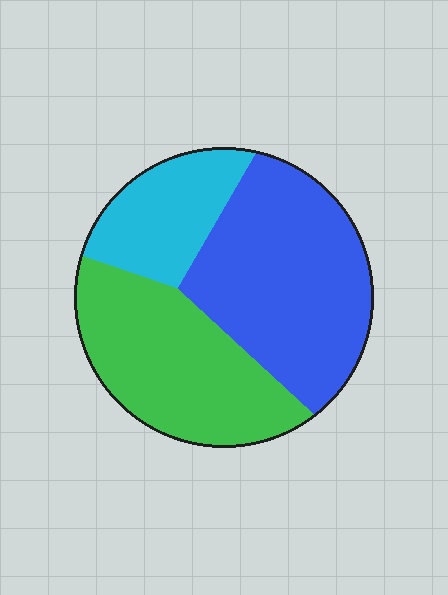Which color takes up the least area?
Cyan, at roughly 20%.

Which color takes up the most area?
Blue, at roughly 45%.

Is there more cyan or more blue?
Blue.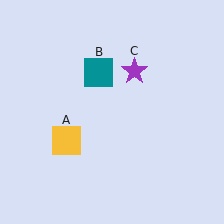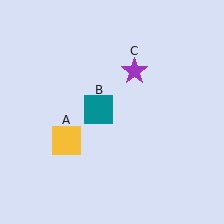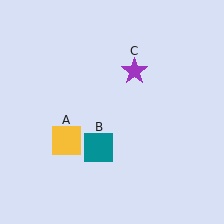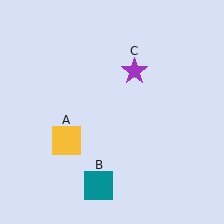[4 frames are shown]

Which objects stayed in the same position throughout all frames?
Yellow square (object A) and purple star (object C) remained stationary.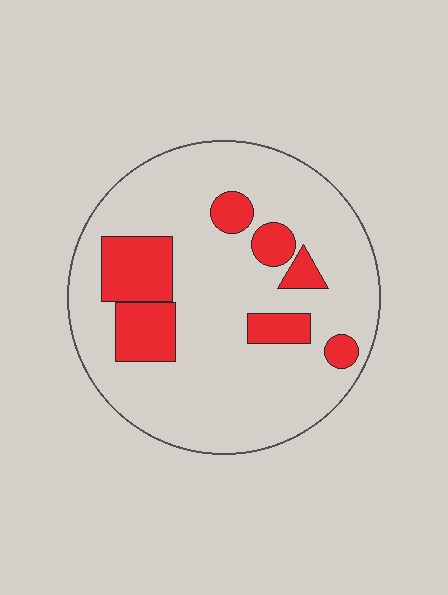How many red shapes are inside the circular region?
7.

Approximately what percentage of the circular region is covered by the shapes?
Approximately 20%.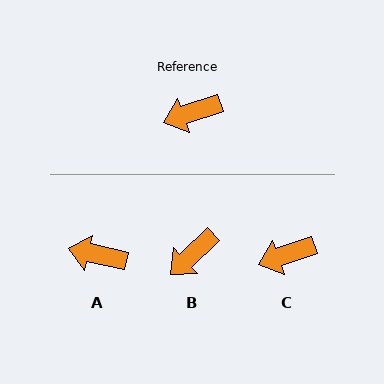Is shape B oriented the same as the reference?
No, it is off by about 24 degrees.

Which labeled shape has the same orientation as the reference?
C.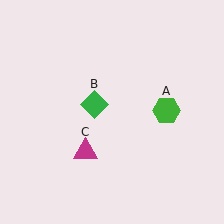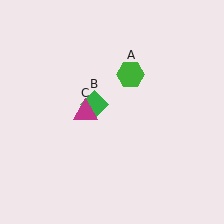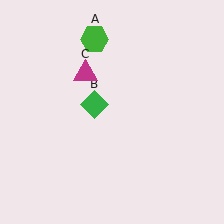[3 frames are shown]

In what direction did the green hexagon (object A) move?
The green hexagon (object A) moved up and to the left.